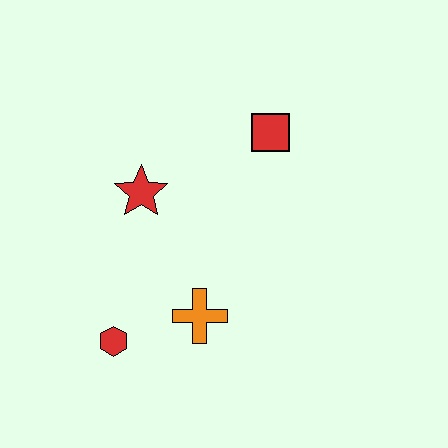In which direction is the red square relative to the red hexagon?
The red square is above the red hexagon.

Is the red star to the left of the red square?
Yes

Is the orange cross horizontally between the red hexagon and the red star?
No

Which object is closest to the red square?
The red star is closest to the red square.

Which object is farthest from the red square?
The red hexagon is farthest from the red square.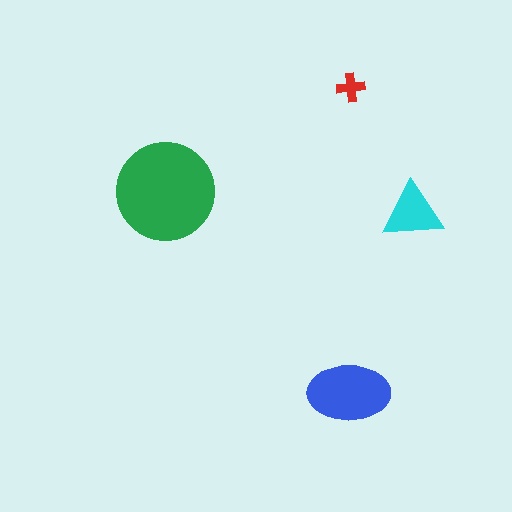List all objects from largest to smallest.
The green circle, the blue ellipse, the cyan triangle, the red cross.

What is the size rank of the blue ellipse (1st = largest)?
2nd.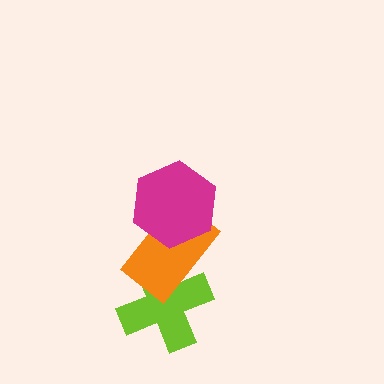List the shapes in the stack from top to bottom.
From top to bottom: the magenta hexagon, the orange rectangle, the lime cross.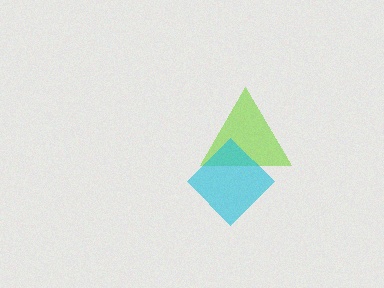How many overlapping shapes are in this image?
There are 2 overlapping shapes in the image.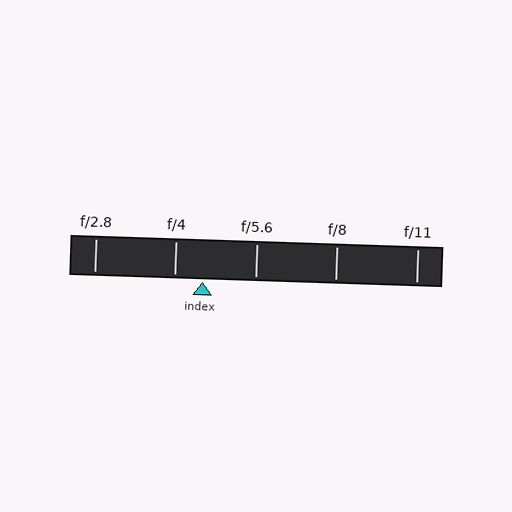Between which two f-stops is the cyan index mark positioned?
The index mark is between f/4 and f/5.6.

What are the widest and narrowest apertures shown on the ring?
The widest aperture shown is f/2.8 and the narrowest is f/11.